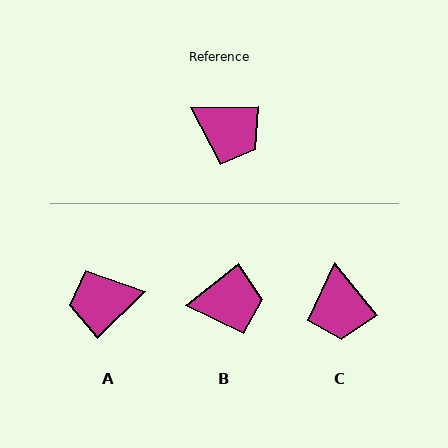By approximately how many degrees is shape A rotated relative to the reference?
Approximately 137 degrees clockwise.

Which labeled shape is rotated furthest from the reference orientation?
A, about 137 degrees away.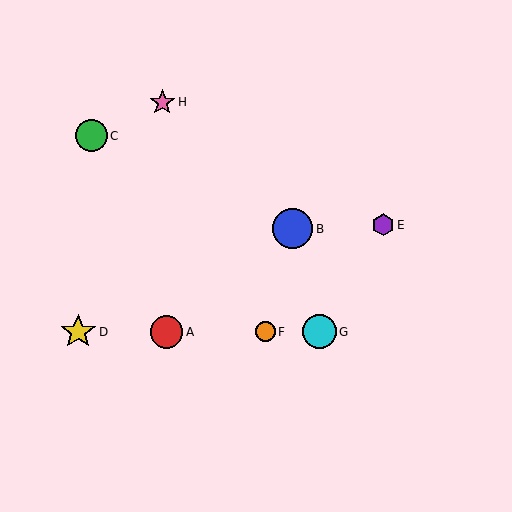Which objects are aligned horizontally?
Objects A, D, F, G are aligned horizontally.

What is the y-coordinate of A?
Object A is at y≈332.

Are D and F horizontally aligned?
Yes, both are at y≈332.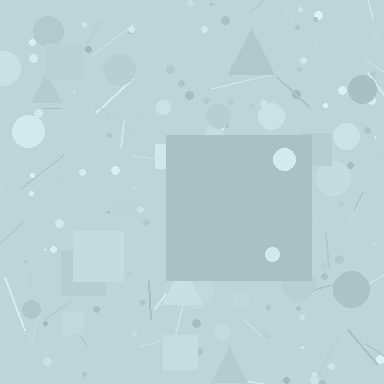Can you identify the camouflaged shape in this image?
The camouflaged shape is a square.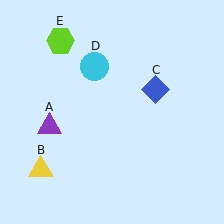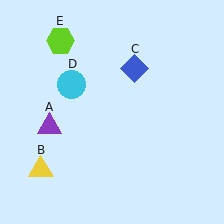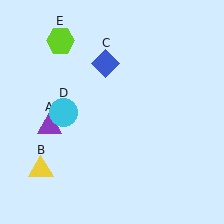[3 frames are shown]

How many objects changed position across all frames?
2 objects changed position: blue diamond (object C), cyan circle (object D).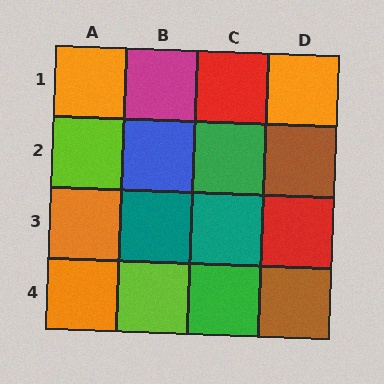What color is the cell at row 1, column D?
Orange.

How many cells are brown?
2 cells are brown.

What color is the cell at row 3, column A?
Orange.